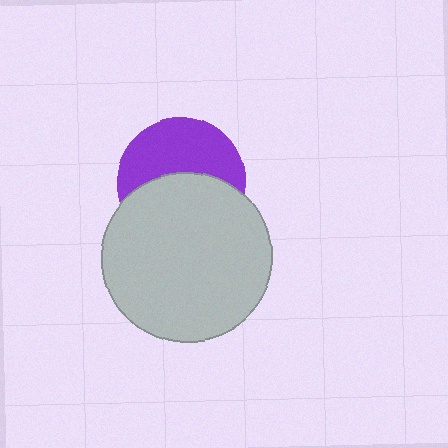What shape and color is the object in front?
The object in front is a light gray circle.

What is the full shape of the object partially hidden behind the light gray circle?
The partially hidden object is a purple circle.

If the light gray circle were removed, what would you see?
You would see the complete purple circle.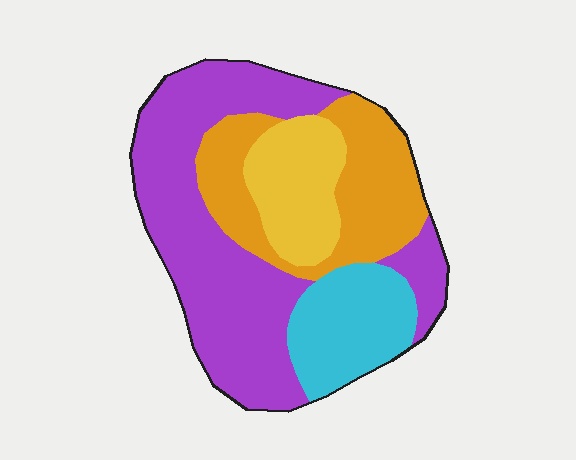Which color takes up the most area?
Purple, at roughly 45%.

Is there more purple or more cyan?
Purple.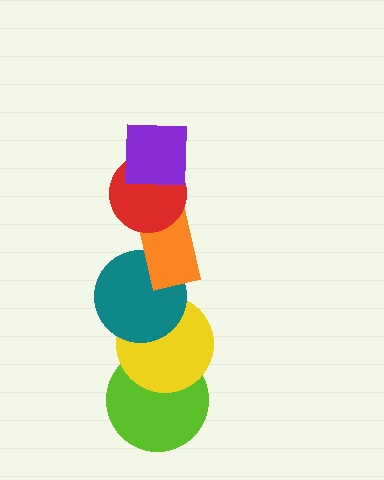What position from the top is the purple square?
The purple square is 1st from the top.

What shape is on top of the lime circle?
The yellow circle is on top of the lime circle.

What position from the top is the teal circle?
The teal circle is 4th from the top.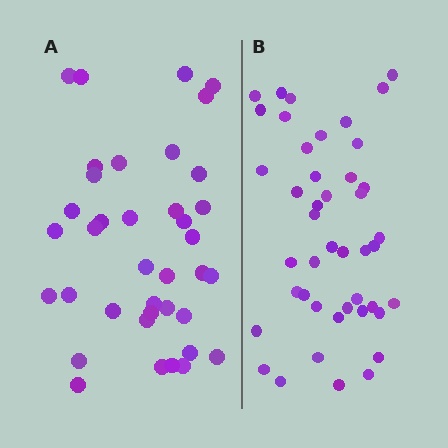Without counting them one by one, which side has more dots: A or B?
Region B (the right region) has more dots.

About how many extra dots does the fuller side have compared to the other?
Region B has about 6 more dots than region A.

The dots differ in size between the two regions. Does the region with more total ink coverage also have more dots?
No. Region A has more total ink coverage because its dots are larger, but region B actually contains more individual dots. Total area can be misleading — the number of items is what matters here.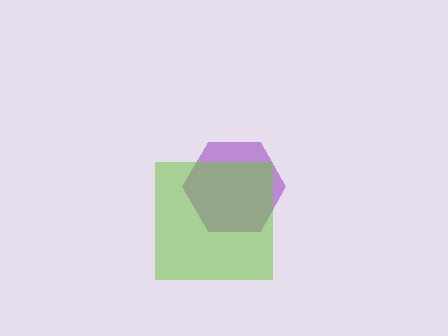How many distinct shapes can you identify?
There are 2 distinct shapes: a purple hexagon, a lime square.